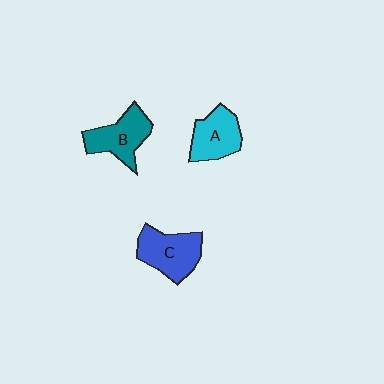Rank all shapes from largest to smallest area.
From largest to smallest: C (blue), B (teal), A (cyan).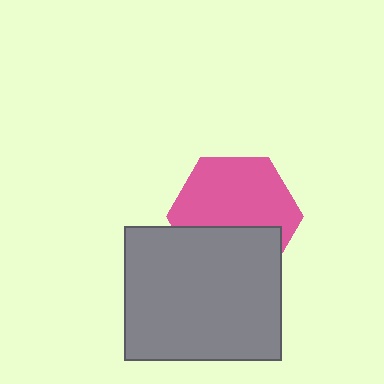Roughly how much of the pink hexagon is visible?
About half of it is visible (roughly 61%).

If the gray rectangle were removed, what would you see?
You would see the complete pink hexagon.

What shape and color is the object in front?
The object in front is a gray rectangle.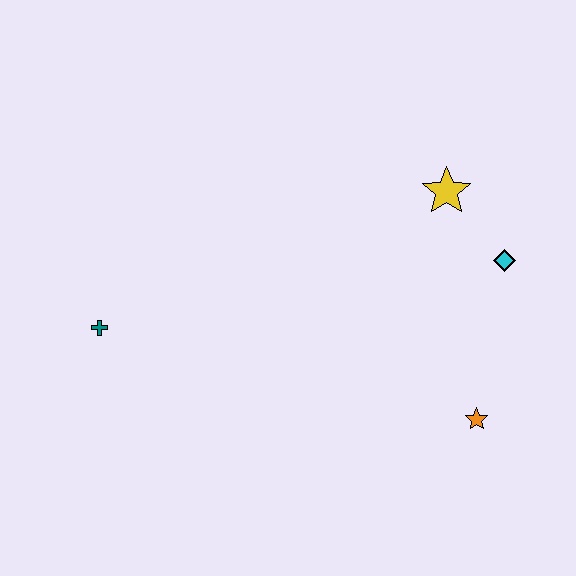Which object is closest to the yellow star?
The cyan diamond is closest to the yellow star.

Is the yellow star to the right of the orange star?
No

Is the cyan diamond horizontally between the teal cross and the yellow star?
No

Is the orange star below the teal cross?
Yes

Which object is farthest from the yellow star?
The teal cross is farthest from the yellow star.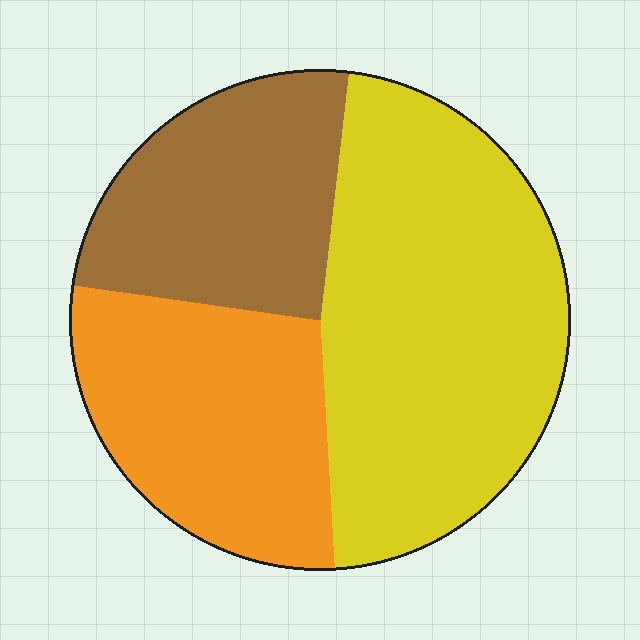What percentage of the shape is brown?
Brown takes up about one quarter (1/4) of the shape.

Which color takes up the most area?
Yellow, at roughly 45%.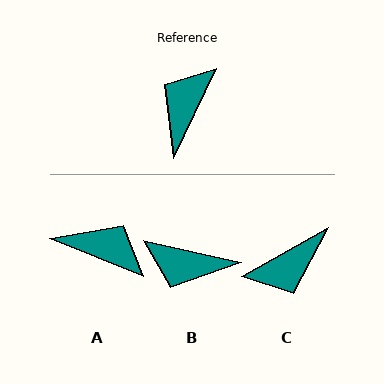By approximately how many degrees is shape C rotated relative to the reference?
Approximately 145 degrees counter-clockwise.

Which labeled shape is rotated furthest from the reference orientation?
C, about 145 degrees away.